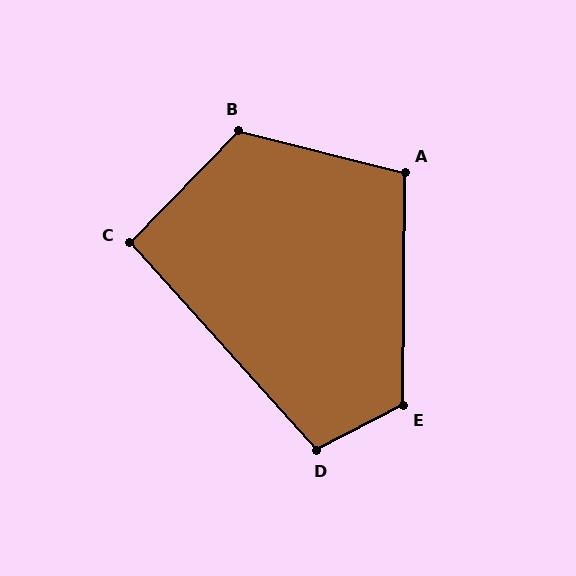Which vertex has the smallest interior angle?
C, at approximately 94 degrees.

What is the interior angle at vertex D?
Approximately 105 degrees (obtuse).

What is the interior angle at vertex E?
Approximately 118 degrees (obtuse).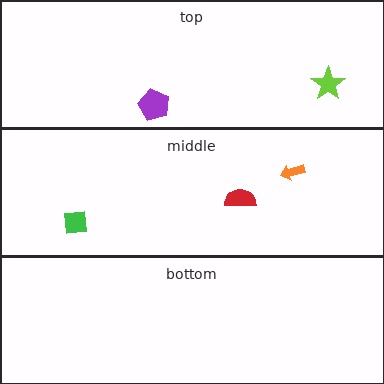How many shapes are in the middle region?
3.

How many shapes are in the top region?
2.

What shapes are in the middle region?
The orange arrow, the green square, the red semicircle.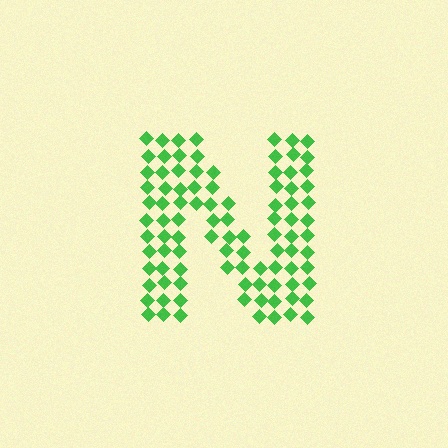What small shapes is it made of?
It is made of small diamonds.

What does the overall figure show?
The overall figure shows the letter N.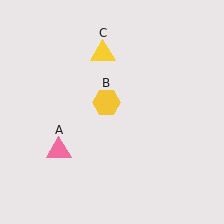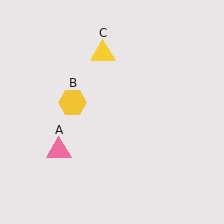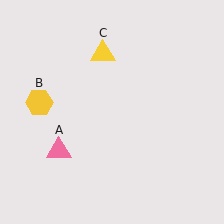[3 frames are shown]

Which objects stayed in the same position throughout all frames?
Pink triangle (object A) and yellow triangle (object C) remained stationary.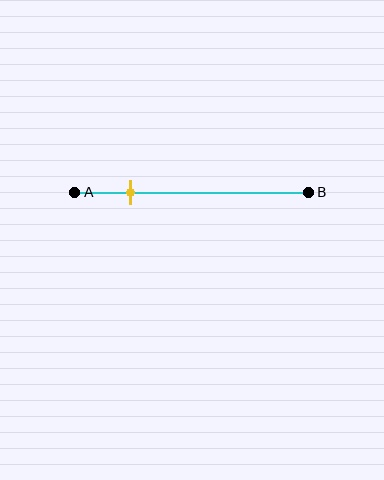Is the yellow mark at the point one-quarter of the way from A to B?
Yes, the mark is approximately at the one-quarter point.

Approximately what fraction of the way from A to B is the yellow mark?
The yellow mark is approximately 25% of the way from A to B.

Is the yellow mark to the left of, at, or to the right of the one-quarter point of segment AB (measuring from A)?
The yellow mark is approximately at the one-quarter point of segment AB.